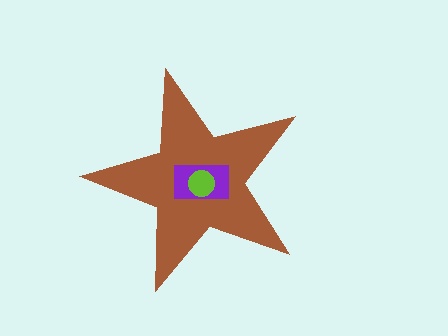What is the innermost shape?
The lime circle.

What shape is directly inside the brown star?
The purple rectangle.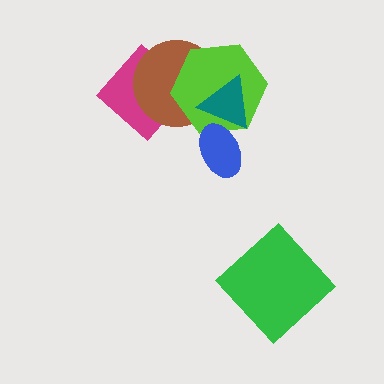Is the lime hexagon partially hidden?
Yes, it is partially covered by another shape.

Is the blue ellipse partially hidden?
No, no other shape covers it.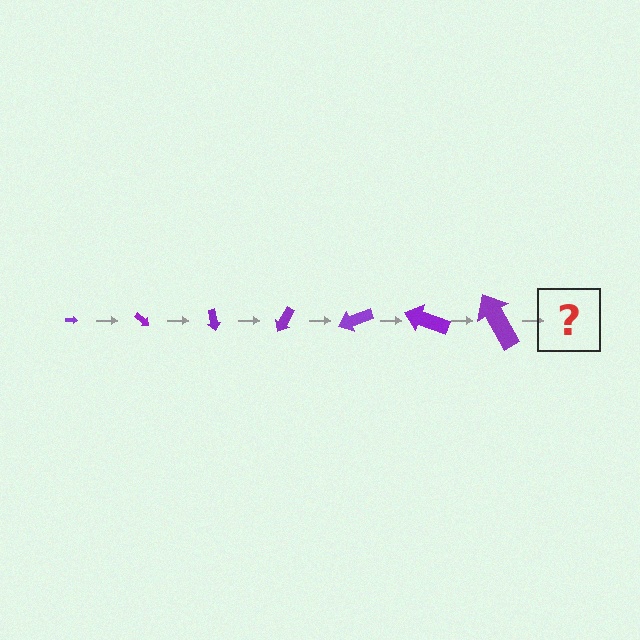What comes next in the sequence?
The next element should be an arrow, larger than the previous one and rotated 280 degrees from the start.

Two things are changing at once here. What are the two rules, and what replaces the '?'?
The two rules are that the arrow grows larger each step and it rotates 40 degrees each step. The '?' should be an arrow, larger than the previous one and rotated 280 degrees from the start.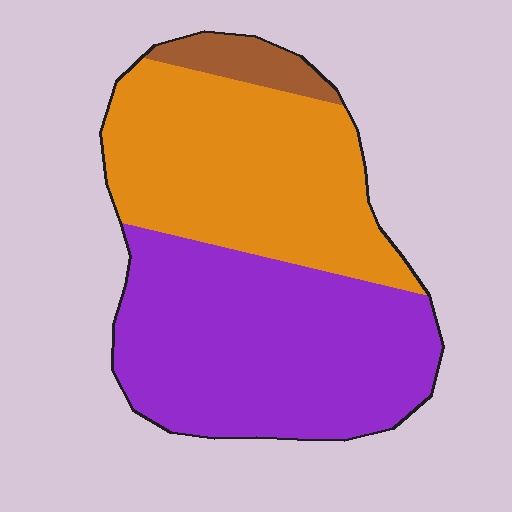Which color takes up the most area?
Purple, at roughly 50%.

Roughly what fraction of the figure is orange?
Orange takes up between a quarter and a half of the figure.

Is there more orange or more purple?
Purple.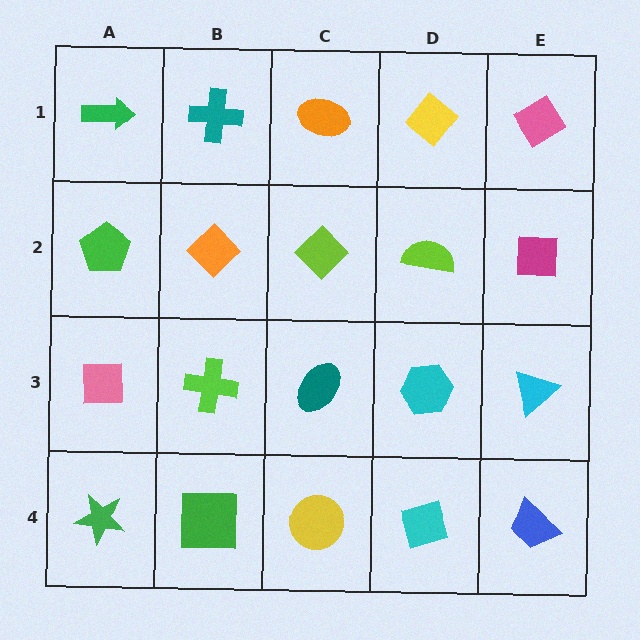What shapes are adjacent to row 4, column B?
A lime cross (row 3, column B), a green star (row 4, column A), a yellow circle (row 4, column C).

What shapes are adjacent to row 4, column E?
A cyan triangle (row 3, column E), a cyan diamond (row 4, column D).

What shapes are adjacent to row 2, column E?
A pink diamond (row 1, column E), a cyan triangle (row 3, column E), a lime semicircle (row 2, column D).